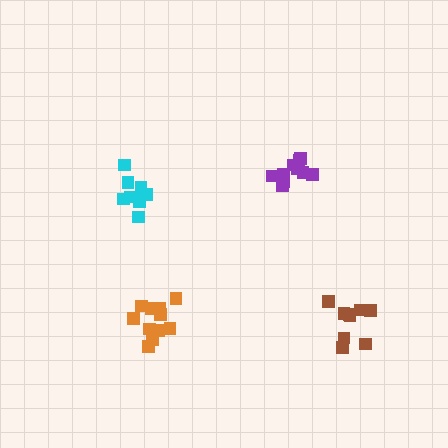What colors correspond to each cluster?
The clusters are colored: brown, cyan, orange, purple.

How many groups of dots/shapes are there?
There are 4 groups.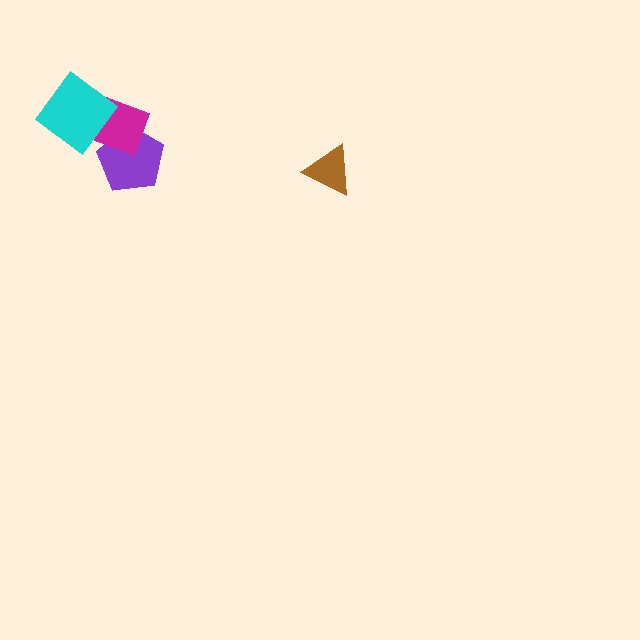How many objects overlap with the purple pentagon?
1 object overlaps with the purple pentagon.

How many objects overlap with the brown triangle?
0 objects overlap with the brown triangle.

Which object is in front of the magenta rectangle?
The cyan diamond is in front of the magenta rectangle.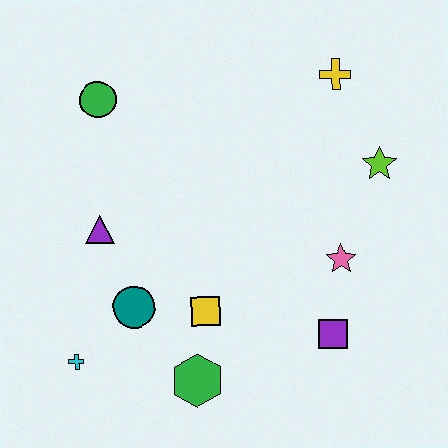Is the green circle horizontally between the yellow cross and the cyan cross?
Yes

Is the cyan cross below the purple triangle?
Yes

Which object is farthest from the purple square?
The green circle is farthest from the purple square.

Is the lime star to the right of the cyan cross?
Yes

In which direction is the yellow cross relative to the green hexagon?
The yellow cross is above the green hexagon.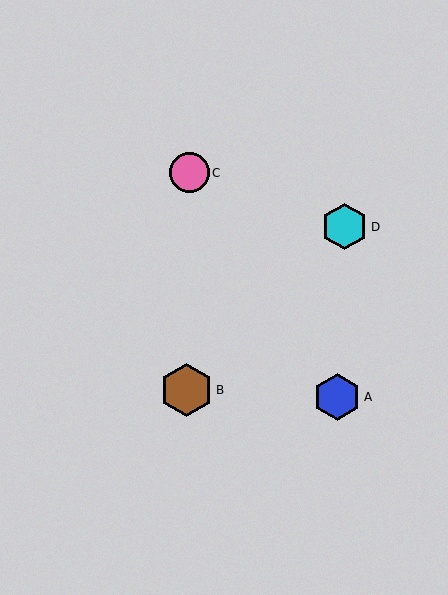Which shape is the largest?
The brown hexagon (labeled B) is the largest.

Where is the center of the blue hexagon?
The center of the blue hexagon is at (337, 397).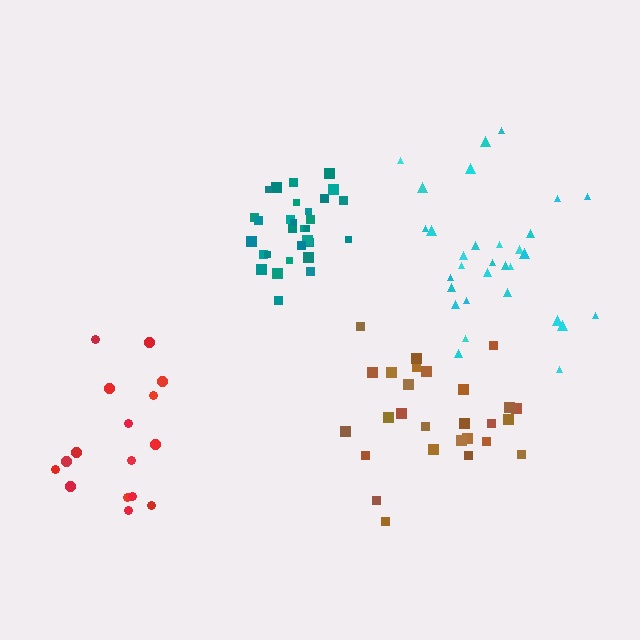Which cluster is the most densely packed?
Teal.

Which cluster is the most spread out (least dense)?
Red.